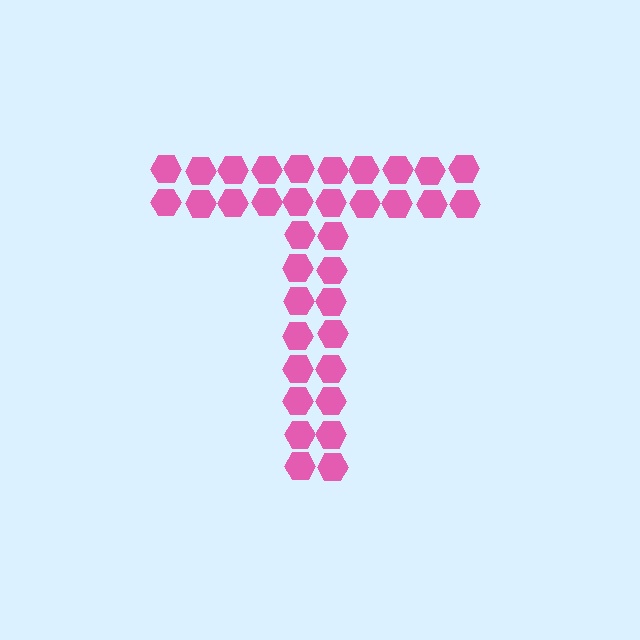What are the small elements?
The small elements are hexagons.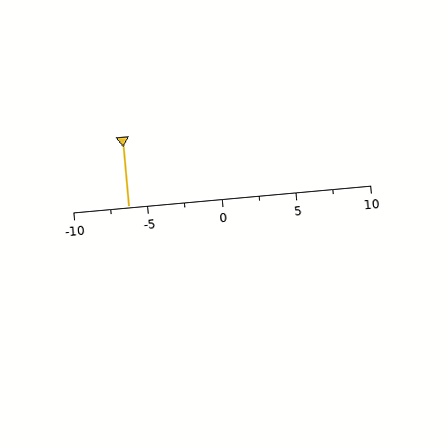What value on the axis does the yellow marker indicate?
The marker indicates approximately -6.2.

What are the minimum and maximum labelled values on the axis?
The axis runs from -10 to 10.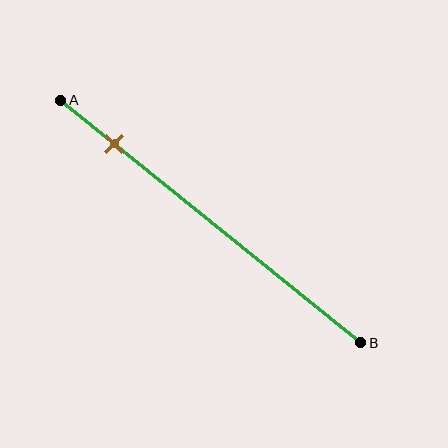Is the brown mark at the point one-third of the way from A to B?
No, the mark is at about 20% from A, not at the 33% one-third point.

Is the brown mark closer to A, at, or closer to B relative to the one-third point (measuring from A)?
The brown mark is closer to point A than the one-third point of segment AB.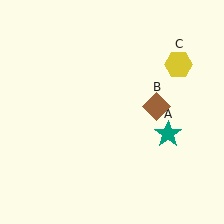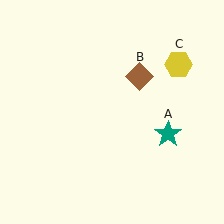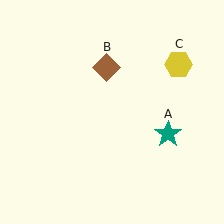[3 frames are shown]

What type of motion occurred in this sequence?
The brown diamond (object B) rotated counterclockwise around the center of the scene.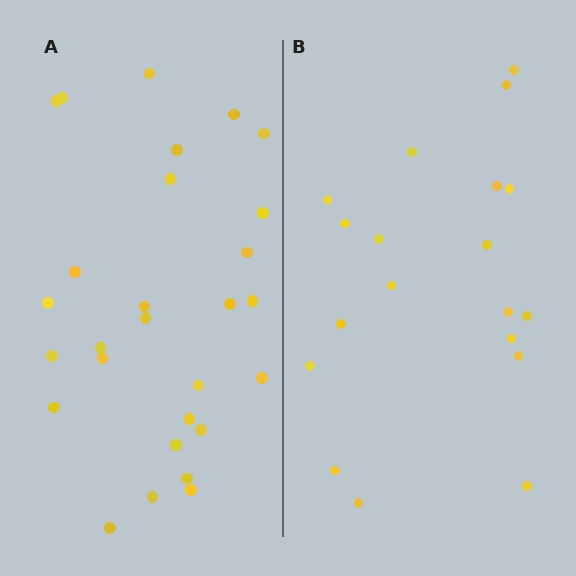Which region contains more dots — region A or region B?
Region A (the left region) has more dots.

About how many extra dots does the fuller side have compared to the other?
Region A has roughly 8 or so more dots than region B.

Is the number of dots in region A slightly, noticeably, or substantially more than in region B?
Region A has substantially more. The ratio is roughly 1.5 to 1.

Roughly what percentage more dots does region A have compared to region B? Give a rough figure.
About 45% more.